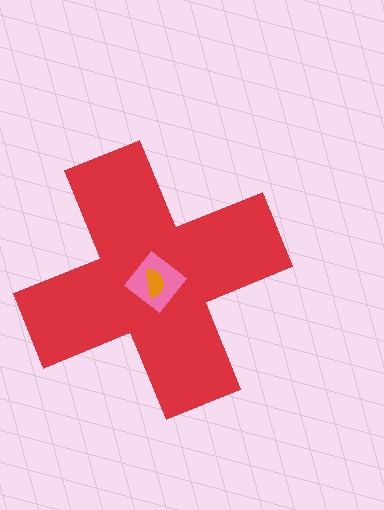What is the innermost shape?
The orange semicircle.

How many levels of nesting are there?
3.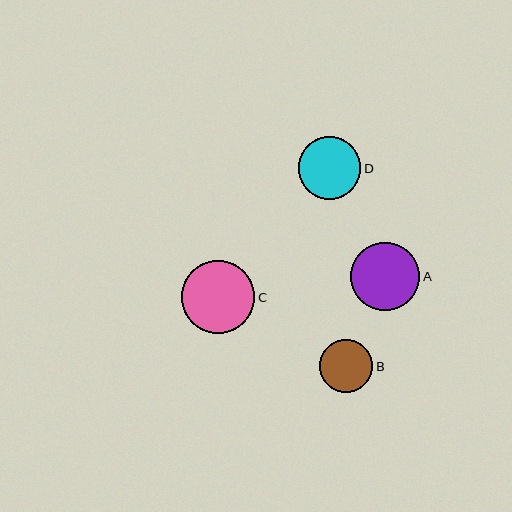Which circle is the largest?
Circle C is the largest with a size of approximately 73 pixels.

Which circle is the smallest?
Circle B is the smallest with a size of approximately 53 pixels.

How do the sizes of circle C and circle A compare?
Circle C and circle A are approximately the same size.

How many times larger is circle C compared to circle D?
Circle C is approximately 1.2 times the size of circle D.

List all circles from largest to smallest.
From largest to smallest: C, A, D, B.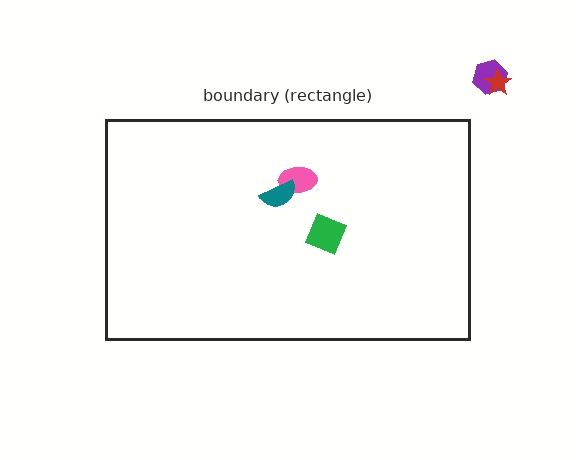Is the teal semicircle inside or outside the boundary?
Inside.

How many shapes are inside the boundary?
3 inside, 2 outside.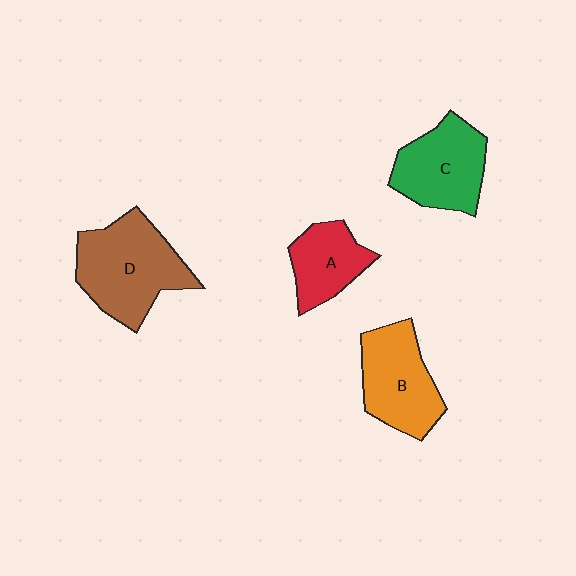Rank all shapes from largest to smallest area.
From largest to smallest: D (brown), B (orange), C (green), A (red).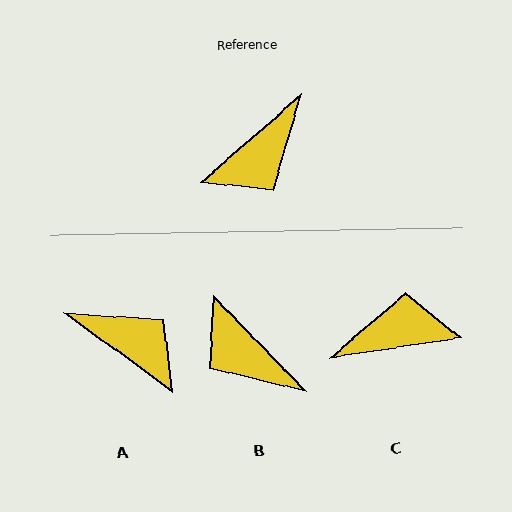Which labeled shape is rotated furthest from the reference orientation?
C, about 147 degrees away.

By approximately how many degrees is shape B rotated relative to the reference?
Approximately 86 degrees clockwise.